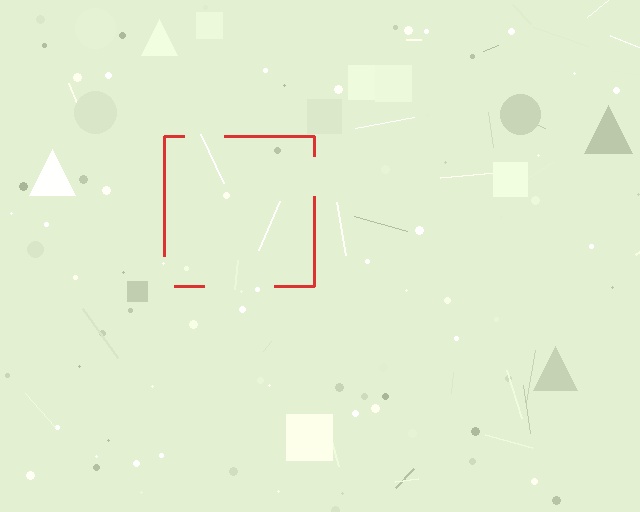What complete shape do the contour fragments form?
The contour fragments form a square.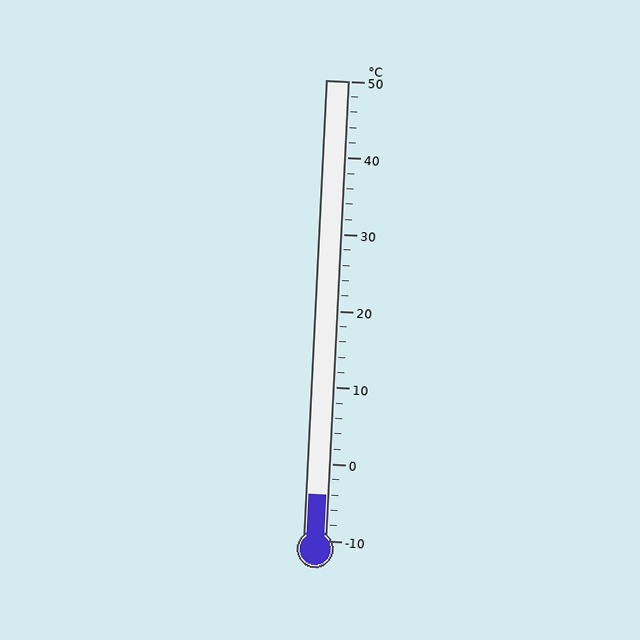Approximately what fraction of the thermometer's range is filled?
The thermometer is filled to approximately 10% of its range.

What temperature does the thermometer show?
The thermometer shows approximately -4°C.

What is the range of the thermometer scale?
The thermometer scale ranges from -10°C to 50°C.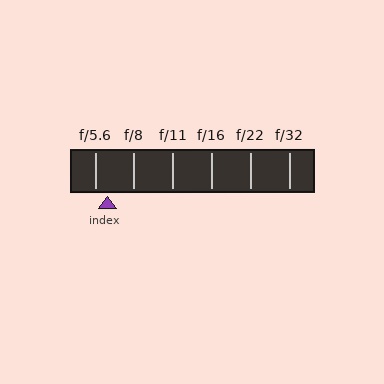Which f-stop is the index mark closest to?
The index mark is closest to f/5.6.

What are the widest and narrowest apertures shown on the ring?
The widest aperture shown is f/5.6 and the narrowest is f/32.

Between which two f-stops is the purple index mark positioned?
The index mark is between f/5.6 and f/8.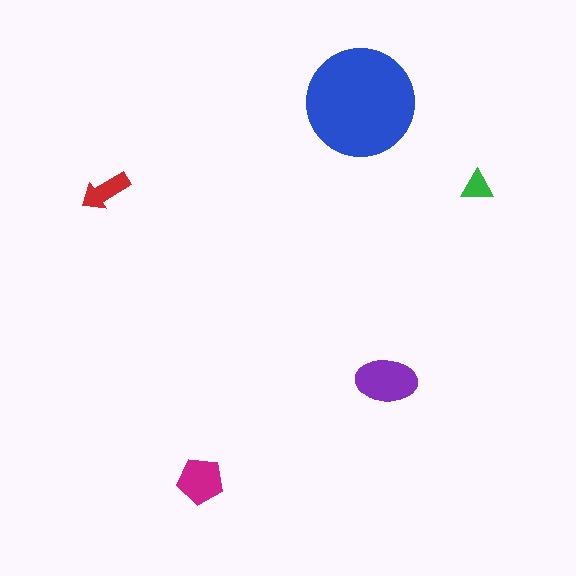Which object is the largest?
The blue circle.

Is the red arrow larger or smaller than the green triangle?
Larger.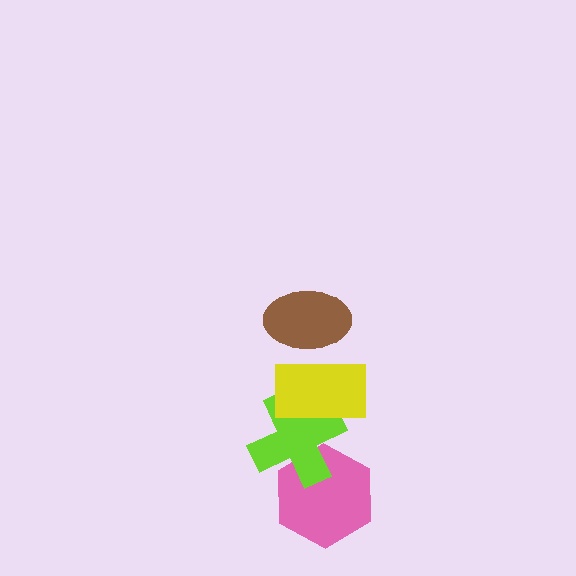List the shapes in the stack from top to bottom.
From top to bottom: the brown ellipse, the yellow rectangle, the lime cross, the pink hexagon.